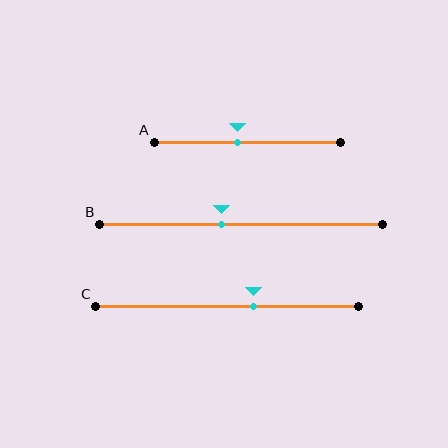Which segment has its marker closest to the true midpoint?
Segment A has its marker closest to the true midpoint.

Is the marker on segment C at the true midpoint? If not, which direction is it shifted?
No, the marker on segment C is shifted to the right by about 10% of the segment length.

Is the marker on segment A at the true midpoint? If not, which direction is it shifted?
No, the marker on segment A is shifted to the left by about 6% of the segment length.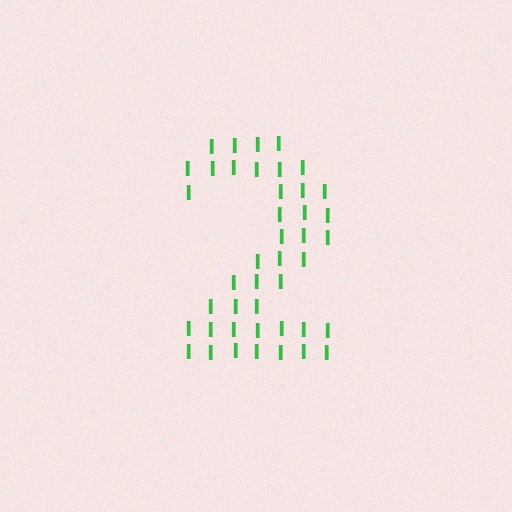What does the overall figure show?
The overall figure shows the digit 2.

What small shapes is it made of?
It is made of small letter I's.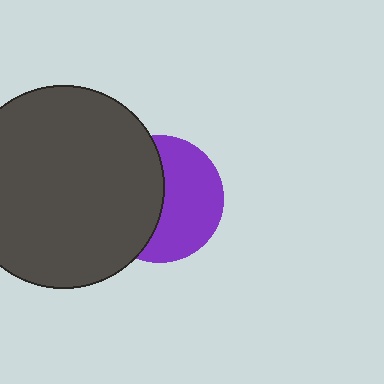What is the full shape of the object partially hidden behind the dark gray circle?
The partially hidden object is a purple circle.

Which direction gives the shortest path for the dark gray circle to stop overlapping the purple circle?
Moving left gives the shortest separation.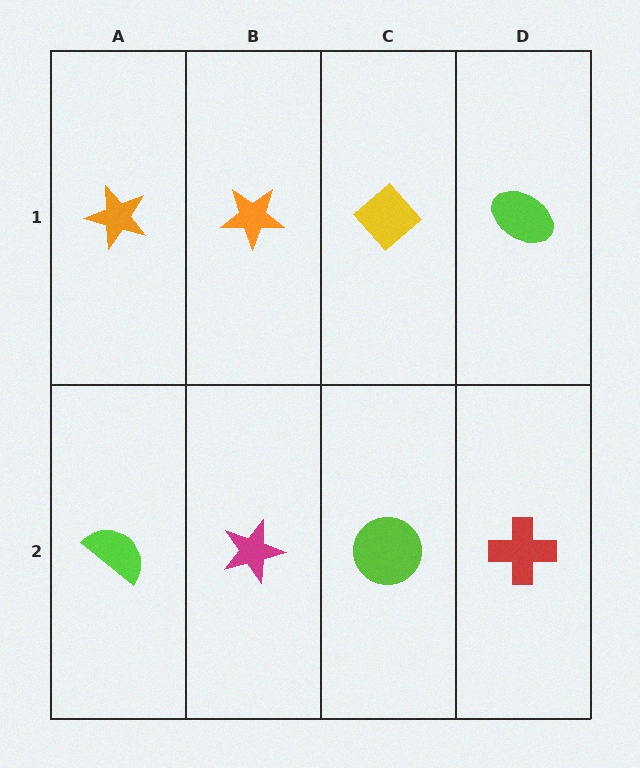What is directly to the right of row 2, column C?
A red cross.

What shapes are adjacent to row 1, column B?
A magenta star (row 2, column B), an orange star (row 1, column A), a yellow diamond (row 1, column C).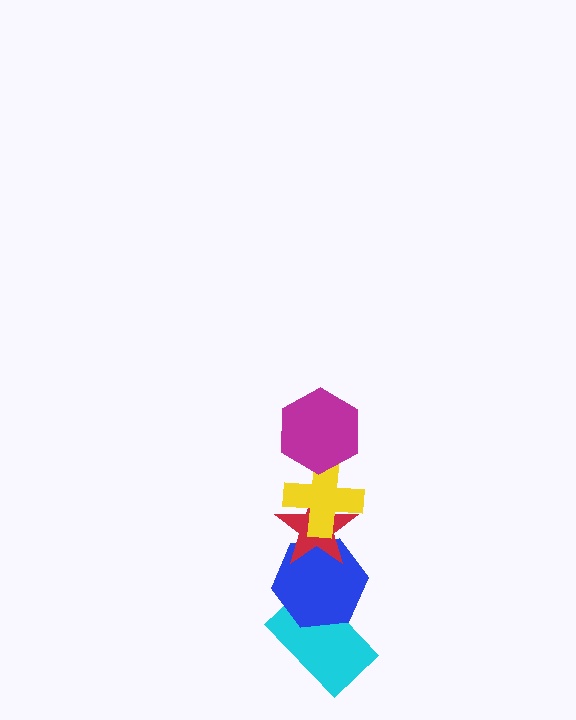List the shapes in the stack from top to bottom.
From top to bottom: the magenta hexagon, the yellow cross, the red star, the blue hexagon, the cyan rectangle.